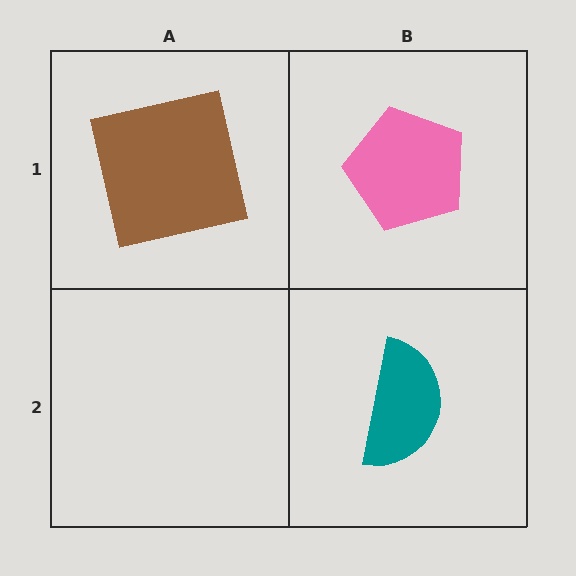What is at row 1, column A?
A brown square.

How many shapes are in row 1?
2 shapes.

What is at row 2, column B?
A teal semicircle.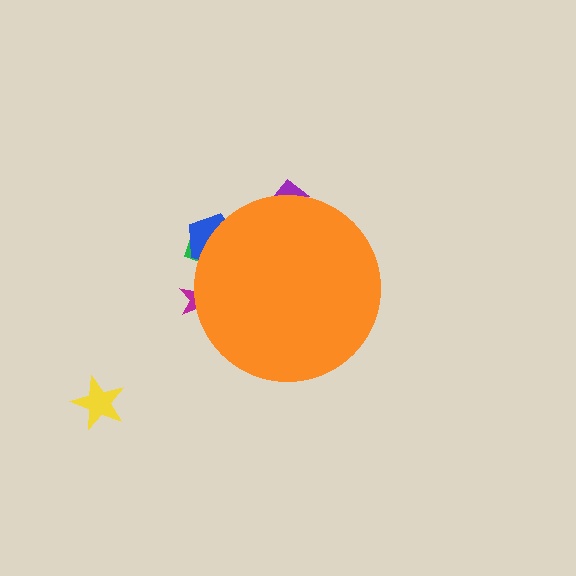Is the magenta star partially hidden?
Yes, the magenta star is partially hidden behind the orange circle.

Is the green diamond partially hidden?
Yes, the green diamond is partially hidden behind the orange circle.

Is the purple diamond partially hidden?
Yes, the purple diamond is partially hidden behind the orange circle.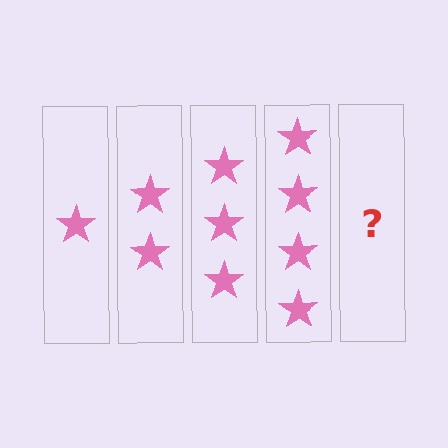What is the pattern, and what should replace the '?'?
The pattern is that each step adds one more star. The '?' should be 5 stars.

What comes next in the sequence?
The next element should be 5 stars.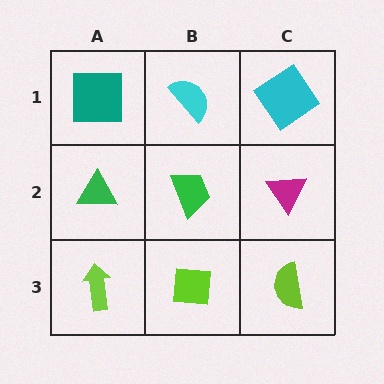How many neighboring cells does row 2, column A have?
3.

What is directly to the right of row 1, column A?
A cyan semicircle.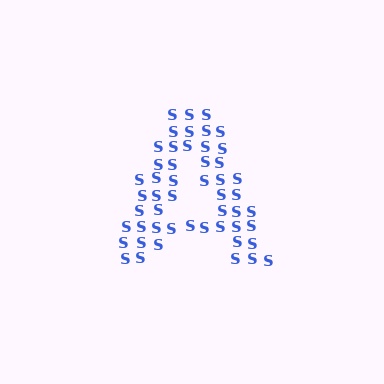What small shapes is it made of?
It is made of small letter S's.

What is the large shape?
The large shape is the letter A.